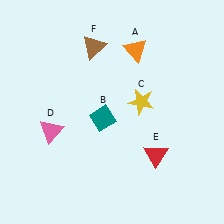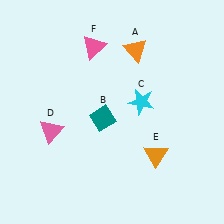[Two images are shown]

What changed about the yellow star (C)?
In Image 1, C is yellow. In Image 2, it changed to cyan.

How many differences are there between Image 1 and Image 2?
There are 3 differences between the two images.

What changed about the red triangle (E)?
In Image 1, E is red. In Image 2, it changed to orange.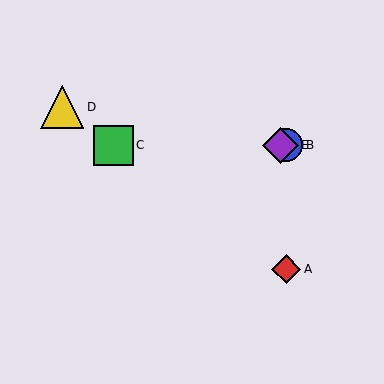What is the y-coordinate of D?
Object D is at y≈107.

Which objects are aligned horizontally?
Objects B, C, E are aligned horizontally.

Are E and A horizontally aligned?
No, E is at y≈145 and A is at y≈269.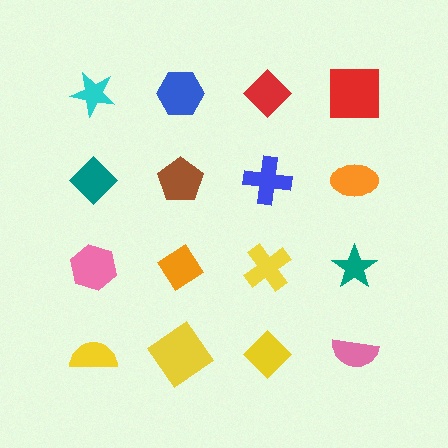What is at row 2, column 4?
An orange ellipse.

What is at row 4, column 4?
A pink semicircle.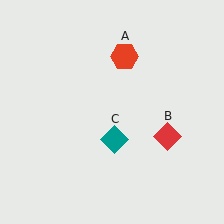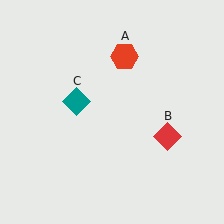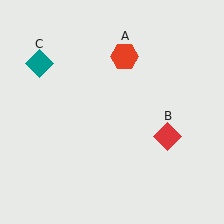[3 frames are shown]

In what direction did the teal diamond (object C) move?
The teal diamond (object C) moved up and to the left.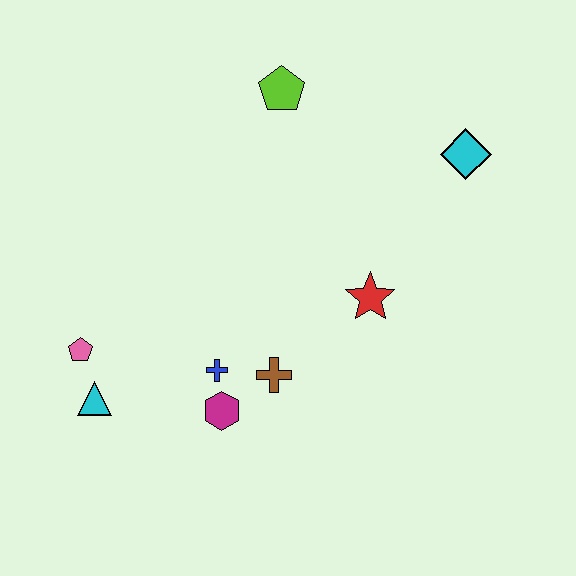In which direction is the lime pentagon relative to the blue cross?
The lime pentagon is above the blue cross.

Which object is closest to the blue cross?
The magenta hexagon is closest to the blue cross.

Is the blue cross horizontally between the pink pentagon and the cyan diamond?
Yes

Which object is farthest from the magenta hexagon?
The cyan diamond is farthest from the magenta hexagon.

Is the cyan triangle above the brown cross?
No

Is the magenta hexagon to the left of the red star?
Yes